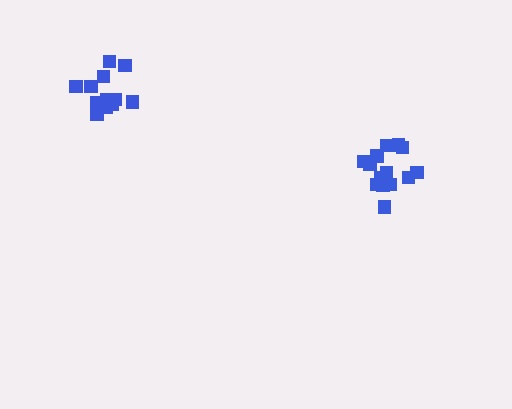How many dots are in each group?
Group 1: 15 dots, Group 2: 12 dots (27 total).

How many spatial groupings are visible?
There are 2 spatial groupings.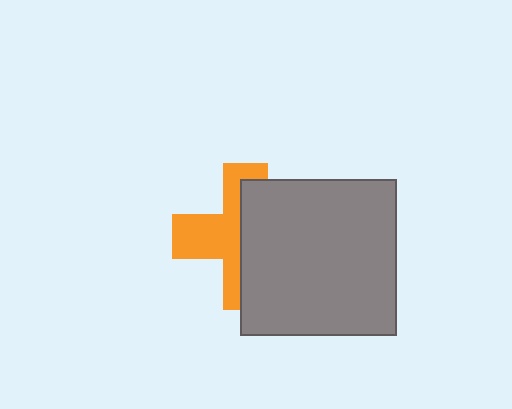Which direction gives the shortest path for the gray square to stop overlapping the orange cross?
Moving right gives the shortest separation.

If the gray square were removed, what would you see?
You would see the complete orange cross.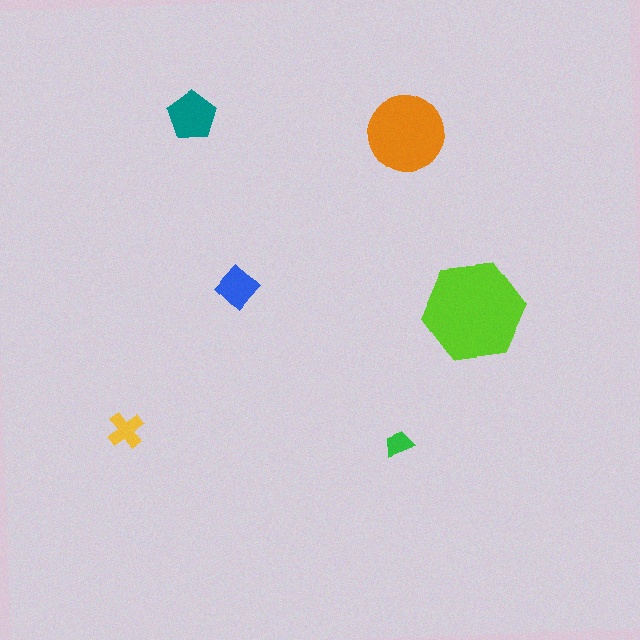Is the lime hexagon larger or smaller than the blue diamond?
Larger.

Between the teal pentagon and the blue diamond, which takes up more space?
The teal pentagon.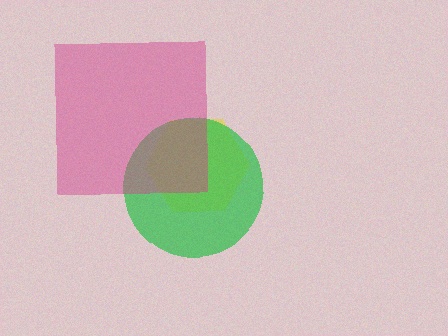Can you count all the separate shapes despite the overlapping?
Yes, there are 3 separate shapes.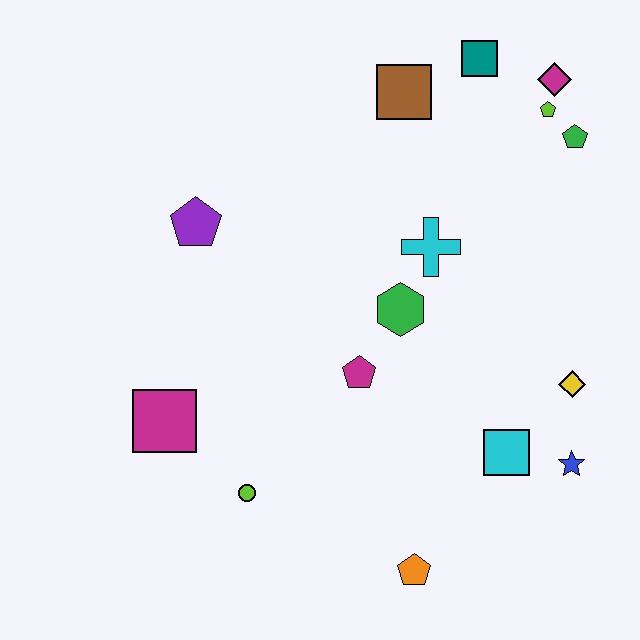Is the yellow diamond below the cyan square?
No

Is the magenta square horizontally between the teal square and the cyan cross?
No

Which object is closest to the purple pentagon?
The magenta square is closest to the purple pentagon.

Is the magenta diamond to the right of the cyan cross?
Yes